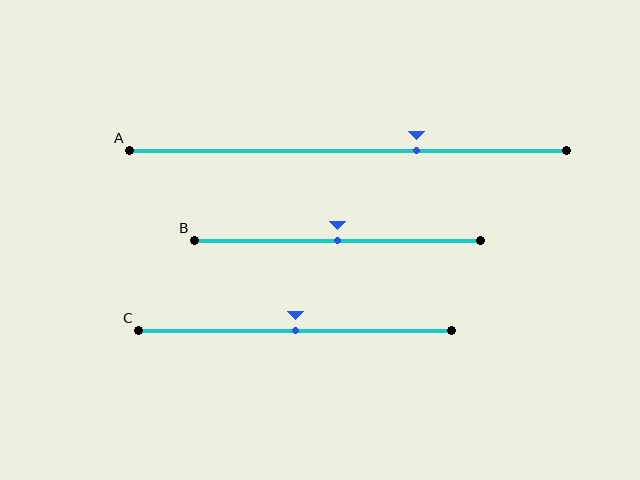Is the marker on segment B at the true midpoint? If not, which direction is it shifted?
Yes, the marker on segment B is at the true midpoint.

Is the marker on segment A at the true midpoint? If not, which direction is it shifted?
No, the marker on segment A is shifted to the right by about 16% of the segment length.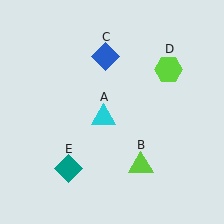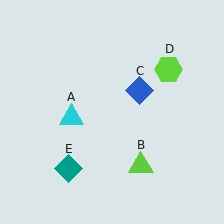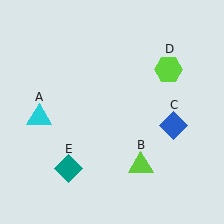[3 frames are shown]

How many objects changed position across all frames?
2 objects changed position: cyan triangle (object A), blue diamond (object C).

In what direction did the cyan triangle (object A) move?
The cyan triangle (object A) moved left.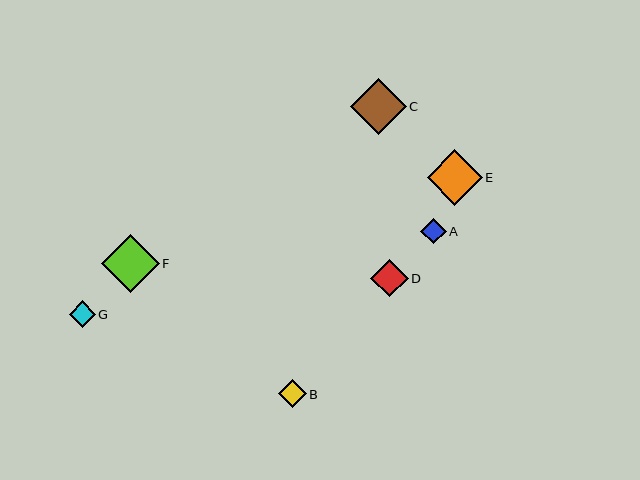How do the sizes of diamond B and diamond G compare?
Diamond B and diamond G are approximately the same size.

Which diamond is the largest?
Diamond F is the largest with a size of approximately 58 pixels.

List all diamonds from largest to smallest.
From largest to smallest: F, C, E, D, B, G, A.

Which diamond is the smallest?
Diamond A is the smallest with a size of approximately 26 pixels.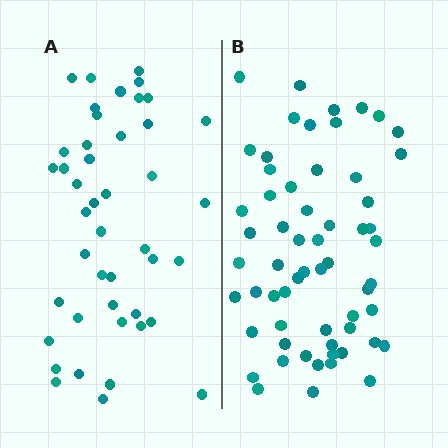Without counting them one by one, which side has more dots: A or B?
Region B (the right region) has more dots.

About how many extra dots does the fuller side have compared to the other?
Region B has approximately 15 more dots than region A.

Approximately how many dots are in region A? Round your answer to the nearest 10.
About 40 dots. (The exact count is 44, which rounds to 40.)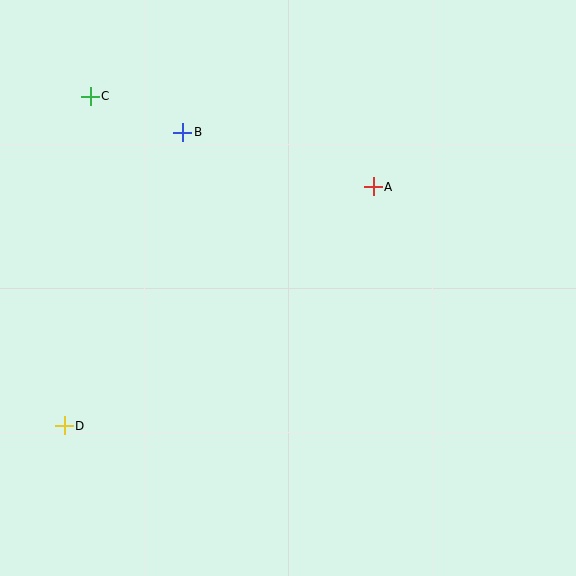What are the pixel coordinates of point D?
Point D is at (64, 426).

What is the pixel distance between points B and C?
The distance between B and C is 99 pixels.